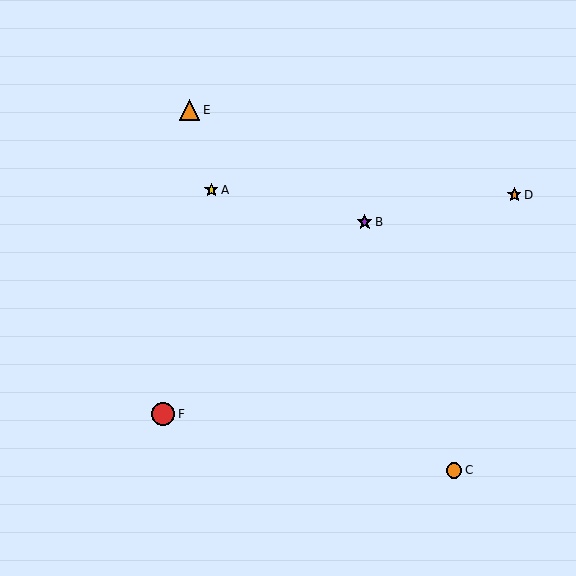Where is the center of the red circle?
The center of the red circle is at (163, 414).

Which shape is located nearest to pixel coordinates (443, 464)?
The orange circle (labeled C) at (454, 470) is nearest to that location.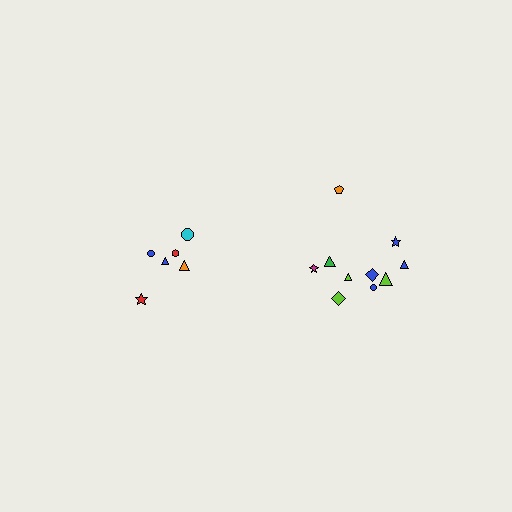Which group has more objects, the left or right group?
The right group.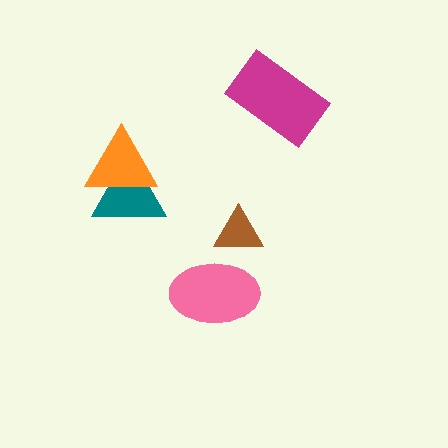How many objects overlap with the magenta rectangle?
0 objects overlap with the magenta rectangle.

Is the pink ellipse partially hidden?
Yes, it is partially covered by another shape.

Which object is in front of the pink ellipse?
The brown triangle is in front of the pink ellipse.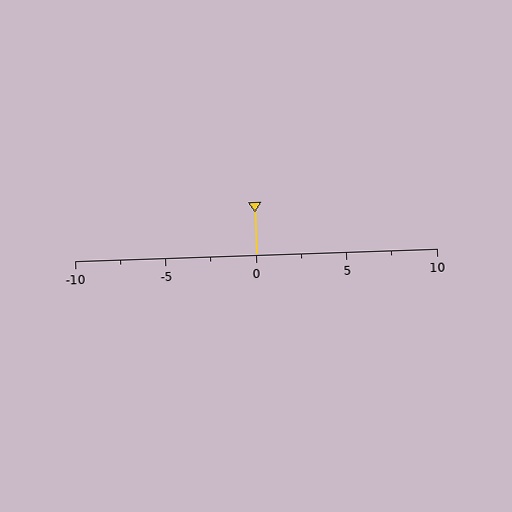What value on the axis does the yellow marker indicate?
The marker indicates approximately 0.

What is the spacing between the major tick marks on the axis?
The major ticks are spaced 5 apart.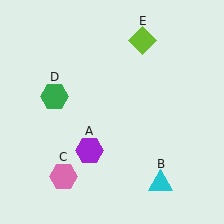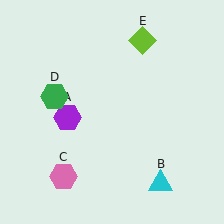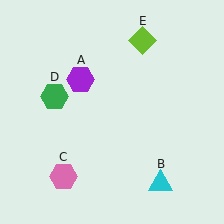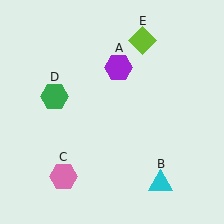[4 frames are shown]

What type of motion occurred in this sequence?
The purple hexagon (object A) rotated clockwise around the center of the scene.